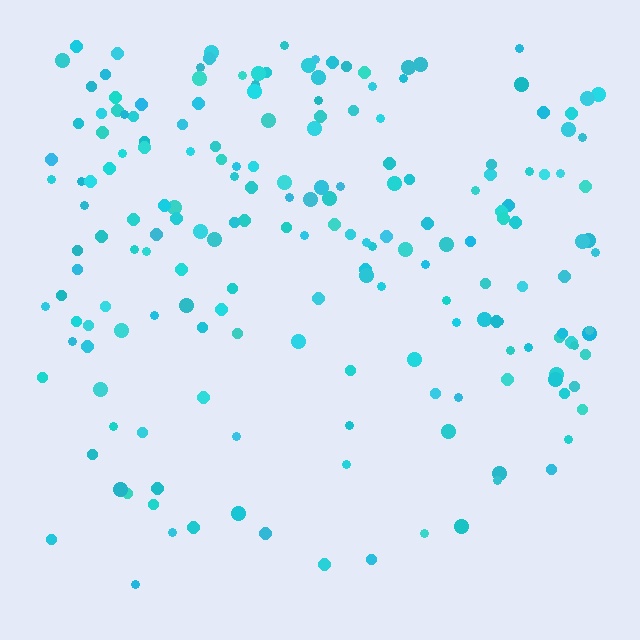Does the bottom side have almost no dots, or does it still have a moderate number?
Still a moderate number, just noticeably fewer than the top.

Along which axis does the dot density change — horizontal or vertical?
Vertical.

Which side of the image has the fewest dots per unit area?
The bottom.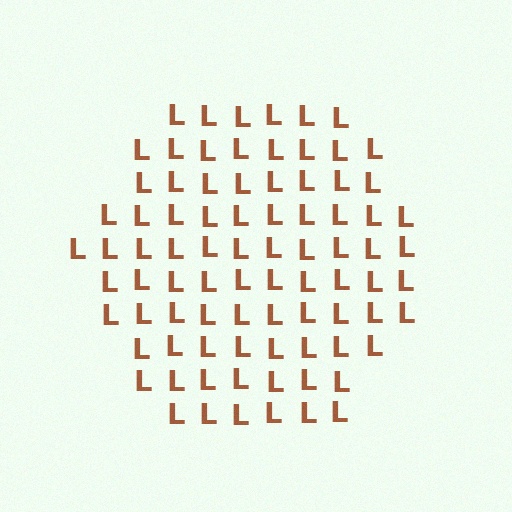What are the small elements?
The small elements are letter L's.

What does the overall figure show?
The overall figure shows a hexagon.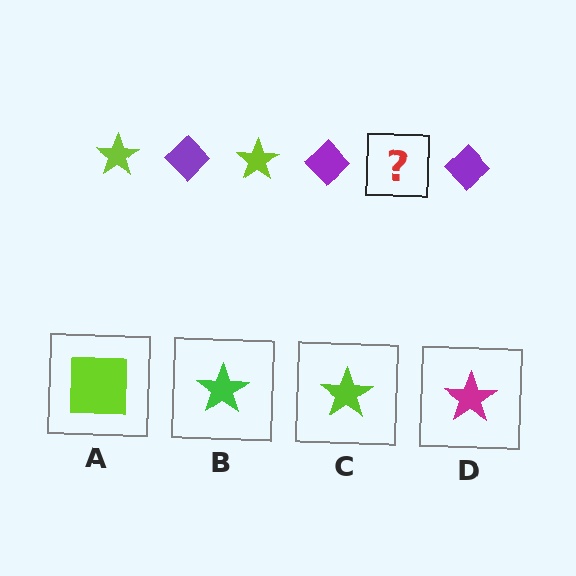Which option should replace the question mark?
Option C.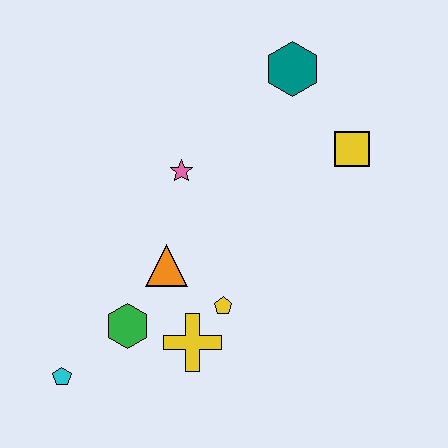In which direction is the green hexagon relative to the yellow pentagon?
The green hexagon is to the left of the yellow pentagon.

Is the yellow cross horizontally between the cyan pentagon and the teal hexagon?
Yes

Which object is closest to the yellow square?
The teal hexagon is closest to the yellow square.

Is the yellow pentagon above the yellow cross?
Yes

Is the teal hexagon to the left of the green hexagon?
No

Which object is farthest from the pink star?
The cyan pentagon is farthest from the pink star.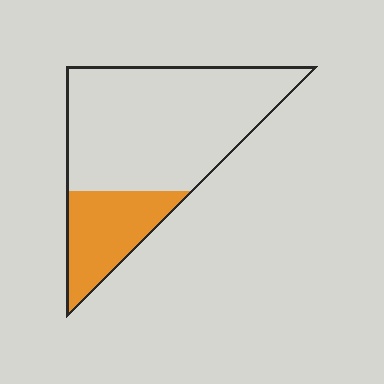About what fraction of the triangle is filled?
About one quarter (1/4).